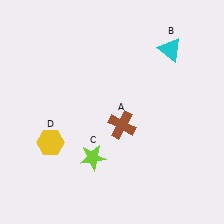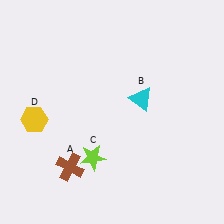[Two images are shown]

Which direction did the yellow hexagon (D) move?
The yellow hexagon (D) moved up.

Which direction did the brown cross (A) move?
The brown cross (A) moved left.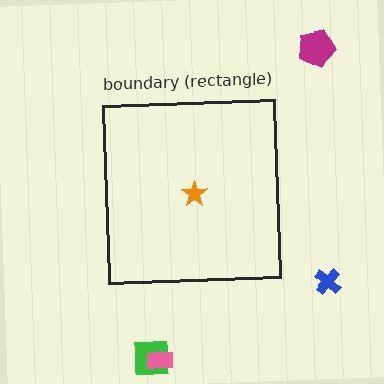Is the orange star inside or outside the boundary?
Inside.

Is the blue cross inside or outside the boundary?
Outside.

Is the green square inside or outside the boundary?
Outside.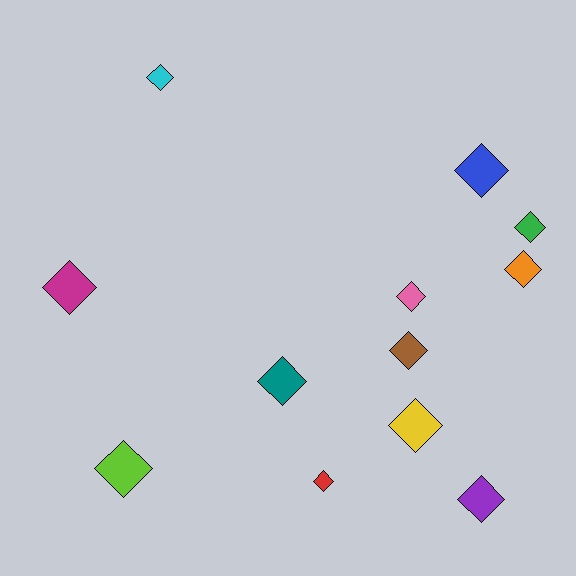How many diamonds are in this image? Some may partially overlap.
There are 12 diamonds.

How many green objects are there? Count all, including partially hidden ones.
There is 1 green object.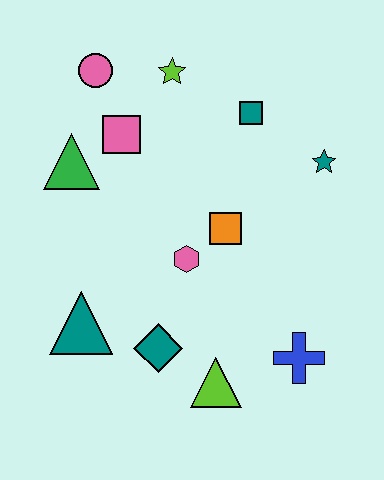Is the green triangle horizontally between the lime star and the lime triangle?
No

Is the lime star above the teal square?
Yes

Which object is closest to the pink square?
The green triangle is closest to the pink square.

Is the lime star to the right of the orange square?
No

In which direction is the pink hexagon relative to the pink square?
The pink hexagon is below the pink square.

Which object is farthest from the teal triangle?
The teal star is farthest from the teal triangle.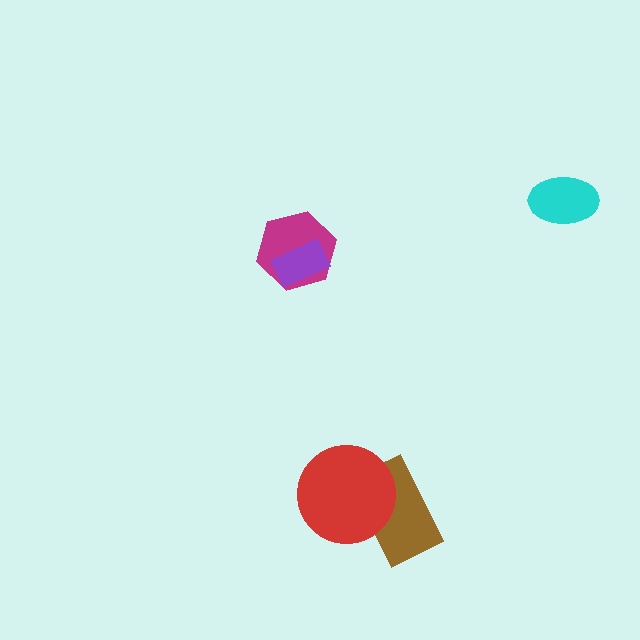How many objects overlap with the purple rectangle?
1 object overlaps with the purple rectangle.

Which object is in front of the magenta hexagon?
The purple rectangle is in front of the magenta hexagon.